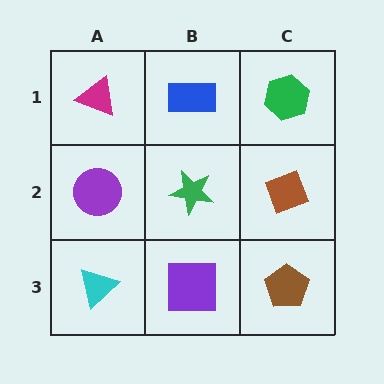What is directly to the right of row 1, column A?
A blue rectangle.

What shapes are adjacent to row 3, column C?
A brown diamond (row 2, column C), a purple square (row 3, column B).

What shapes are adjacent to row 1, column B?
A green star (row 2, column B), a magenta triangle (row 1, column A), a green hexagon (row 1, column C).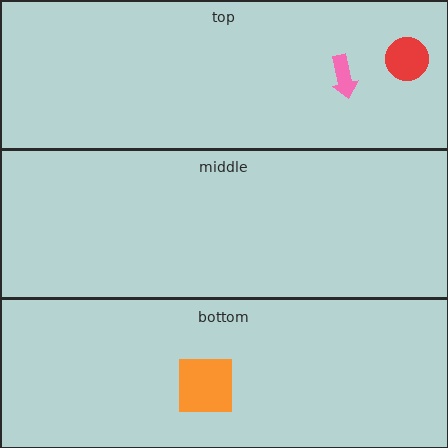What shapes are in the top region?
The pink arrow, the red circle.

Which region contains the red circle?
The top region.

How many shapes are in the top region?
2.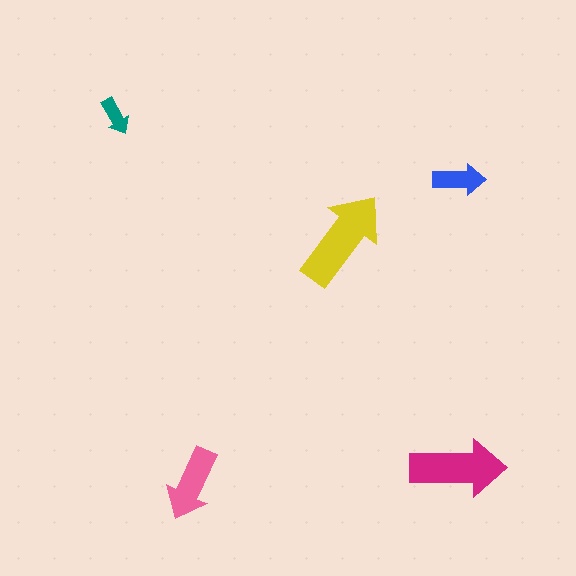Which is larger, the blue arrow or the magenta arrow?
The magenta one.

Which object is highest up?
The teal arrow is topmost.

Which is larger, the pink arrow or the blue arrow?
The pink one.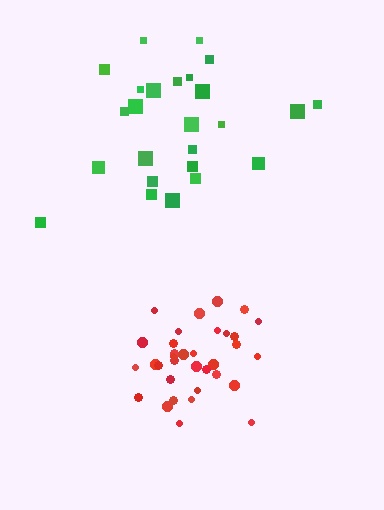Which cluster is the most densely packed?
Red.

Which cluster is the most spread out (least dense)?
Green.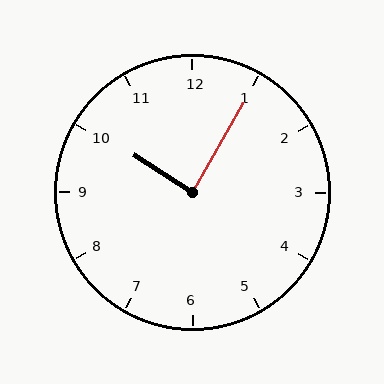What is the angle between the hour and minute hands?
Approximately 88 degrees.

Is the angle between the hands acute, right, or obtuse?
It is right.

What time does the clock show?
10:05.